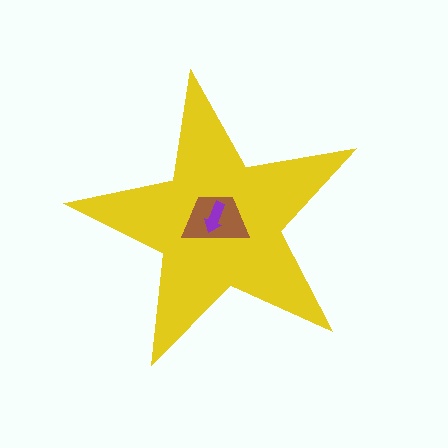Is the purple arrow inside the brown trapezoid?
Yes.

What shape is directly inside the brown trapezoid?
The purple arrow.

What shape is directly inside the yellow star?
The brown trapezoid.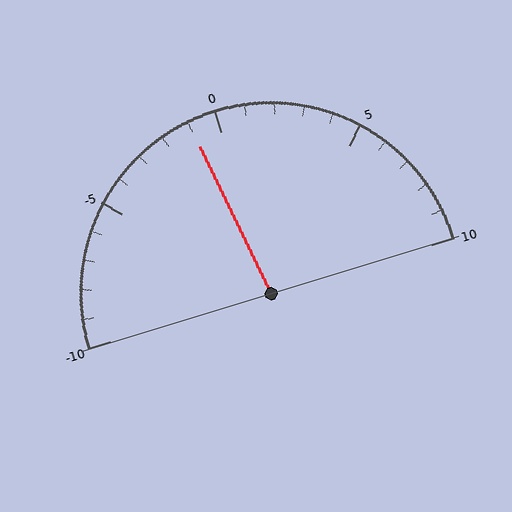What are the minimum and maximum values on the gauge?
The gauge ranges from -10 to 10.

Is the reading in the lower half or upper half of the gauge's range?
The reading is in the lower half of the range (-10 to 10).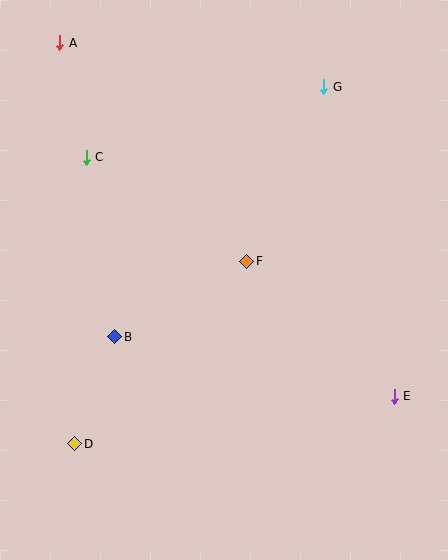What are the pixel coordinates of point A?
Point A is at (60, 43).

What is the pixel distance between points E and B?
The distance between E and B is 286 pixels.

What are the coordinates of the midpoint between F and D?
The midpoint between F and D is at (161, 353).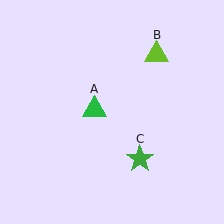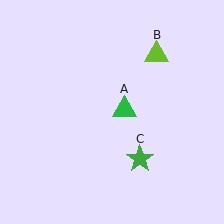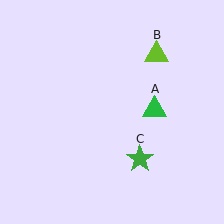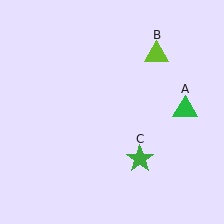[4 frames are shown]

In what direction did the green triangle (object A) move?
The green triangle (object A) moved right.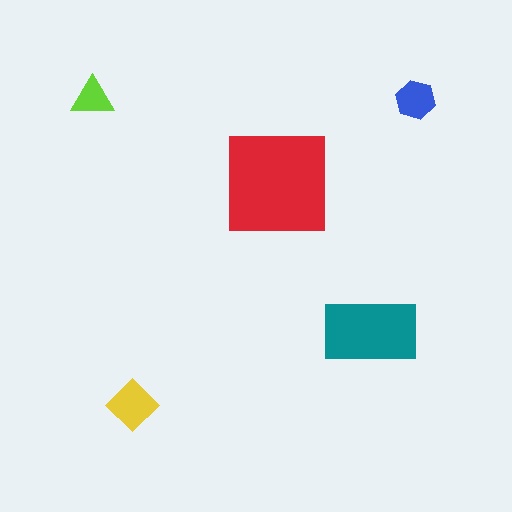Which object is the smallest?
The lime triangle.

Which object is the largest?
The red square.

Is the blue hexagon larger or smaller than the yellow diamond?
Smaller.